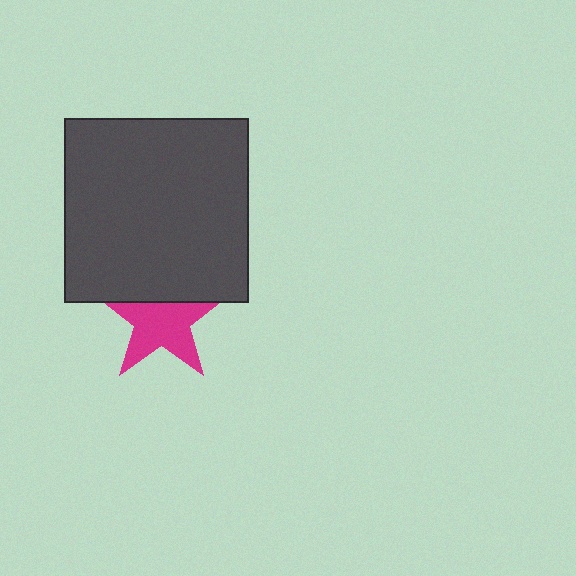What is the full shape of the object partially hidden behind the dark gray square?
The partially hidden object is a magenta star.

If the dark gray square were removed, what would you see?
You would see the complete magenta star.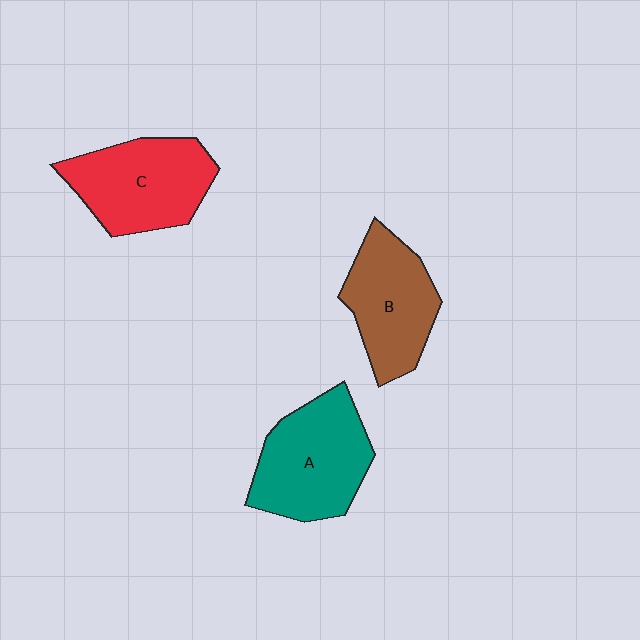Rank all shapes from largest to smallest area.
From largest to smallest: A (teal), C (red), B (brown).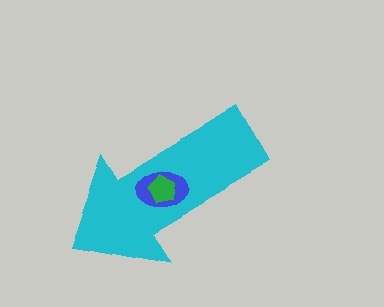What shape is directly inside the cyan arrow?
The blue ellipse.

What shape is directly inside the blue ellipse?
The green pentagon.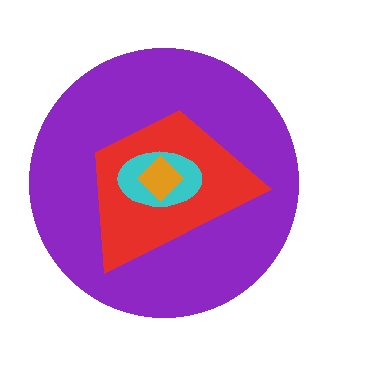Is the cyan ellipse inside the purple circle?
Yes.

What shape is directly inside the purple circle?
The red trapezoid.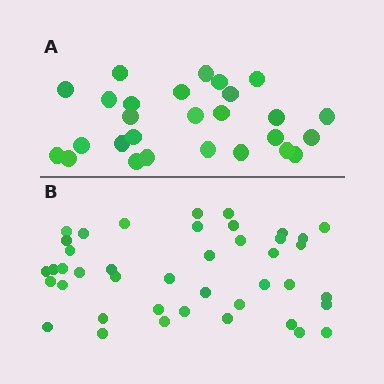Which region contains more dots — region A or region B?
Region B (the bottom region) has more dots.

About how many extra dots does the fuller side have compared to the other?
Region B has approximately 15 more dots than region A.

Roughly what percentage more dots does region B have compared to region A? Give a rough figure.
About 55% more.